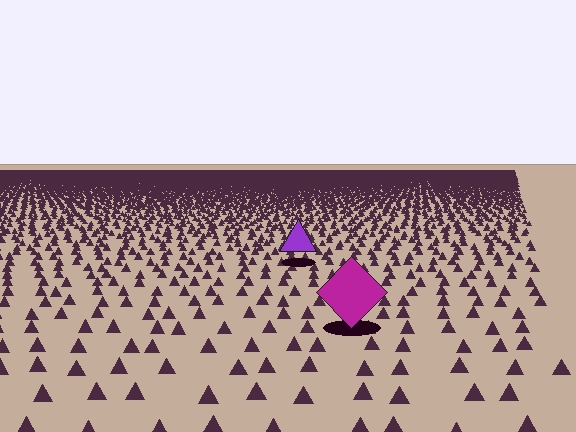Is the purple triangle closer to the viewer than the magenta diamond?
No. The magenta diamond is closer — you can tell from the texture gradient: the ground texture is coarser near it.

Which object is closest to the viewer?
The magenta diamond is closest. The texture marks near it are larger and more spread out.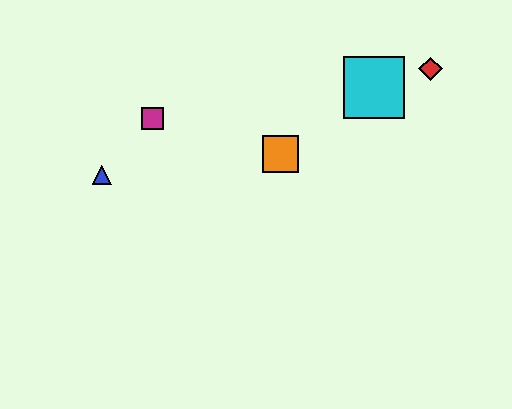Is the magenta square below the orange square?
No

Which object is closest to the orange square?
The cyan square is closest to the orange square.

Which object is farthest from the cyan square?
The blue triangle is farthest from the cyan square.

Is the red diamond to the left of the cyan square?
No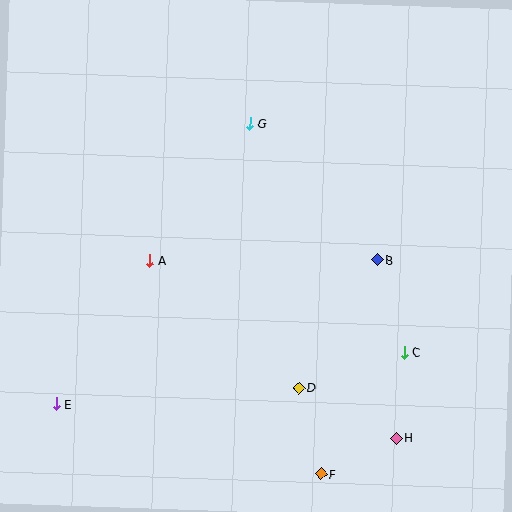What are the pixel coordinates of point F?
Point F is at (321, 474).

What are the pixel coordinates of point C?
Point C is at (404, 352).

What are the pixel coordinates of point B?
Point B is at (377, 260).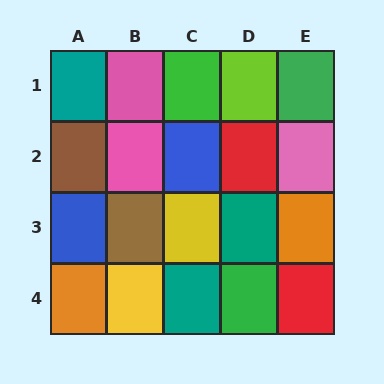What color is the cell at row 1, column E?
Green.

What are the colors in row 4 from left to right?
Orange, yellow, teal, green, red.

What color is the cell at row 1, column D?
Lime.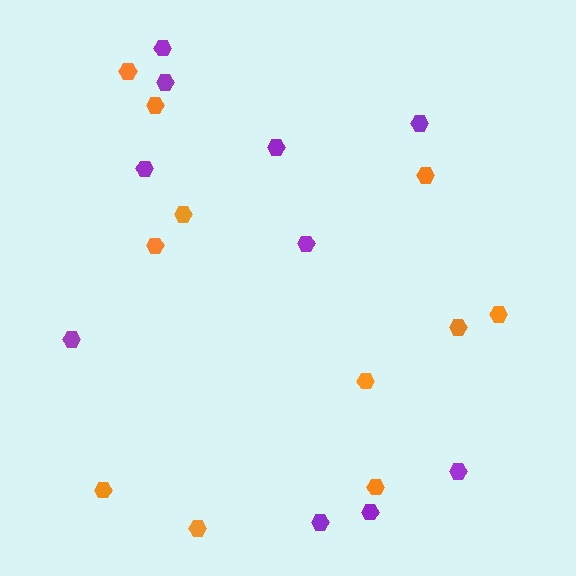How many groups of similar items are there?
There are 2 groups: one group of purple hexagons (10) and one group of orange hexagons (11).